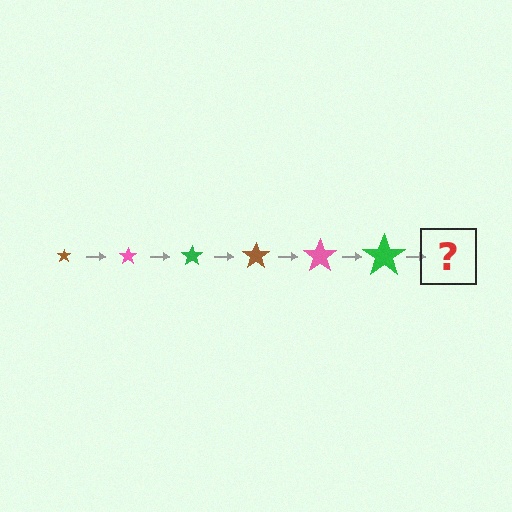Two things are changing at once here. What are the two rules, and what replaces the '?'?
The two rules are that the star grows larger each step and the color cycles through brown, pink, and green. The '?' should be a brown star, larger than the previous one.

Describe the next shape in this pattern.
It should be a brown star, larger than the previous one.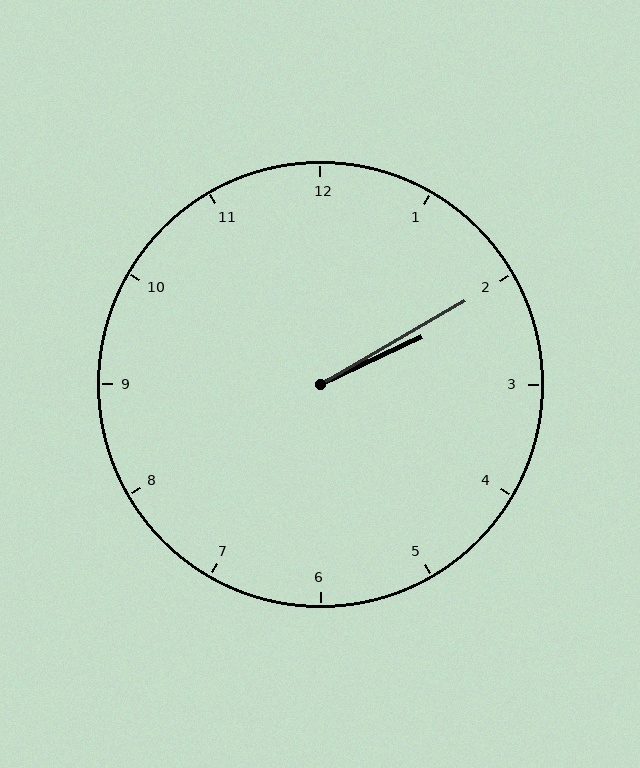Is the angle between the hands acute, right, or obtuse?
It is acute.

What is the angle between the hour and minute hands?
Approximately 5 degrees.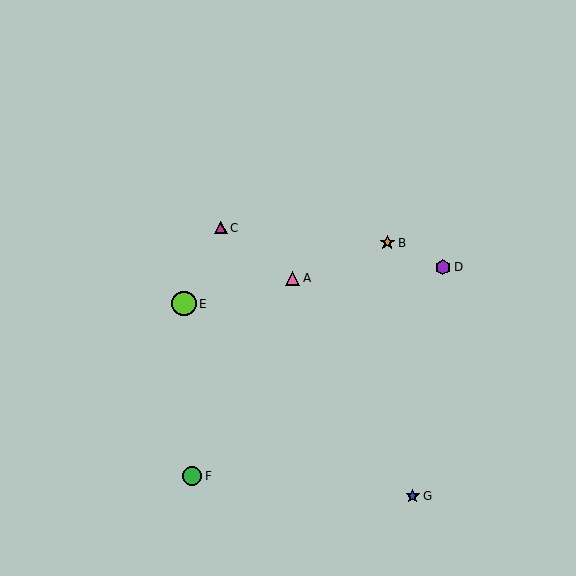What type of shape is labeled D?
Shape D is a purple hexagon.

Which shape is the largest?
The lime circle (labeled E) is the largest.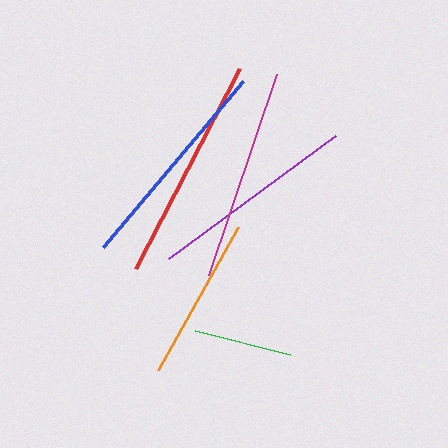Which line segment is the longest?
The red line is the longest at approximately 225 pixels.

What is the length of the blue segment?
The blue segment is approximately 217 pixels long.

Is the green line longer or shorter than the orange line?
The orange line is longer than the green line.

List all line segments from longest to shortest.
From longest to shortest: red, blue, magenta, purple, orange, green.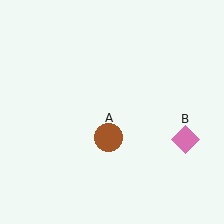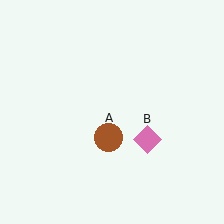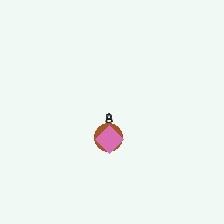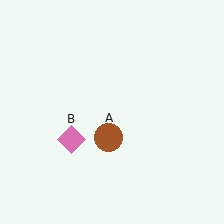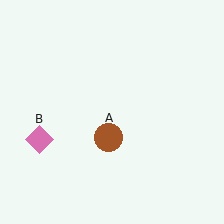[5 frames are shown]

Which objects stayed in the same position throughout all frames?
Brown circle (object A) remained stationary.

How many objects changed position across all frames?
1 object changed position: pink diamond (object B).